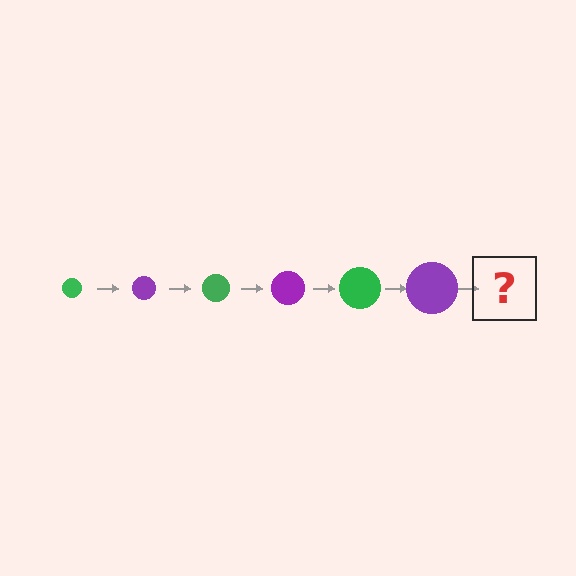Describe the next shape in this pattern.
It should be a green circle, larger than the previous one.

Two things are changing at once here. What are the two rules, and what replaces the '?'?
The two rules are that the circle grows larger each step and the color cycles through green and purple. The '?' should be a green circle, larger than the previous one.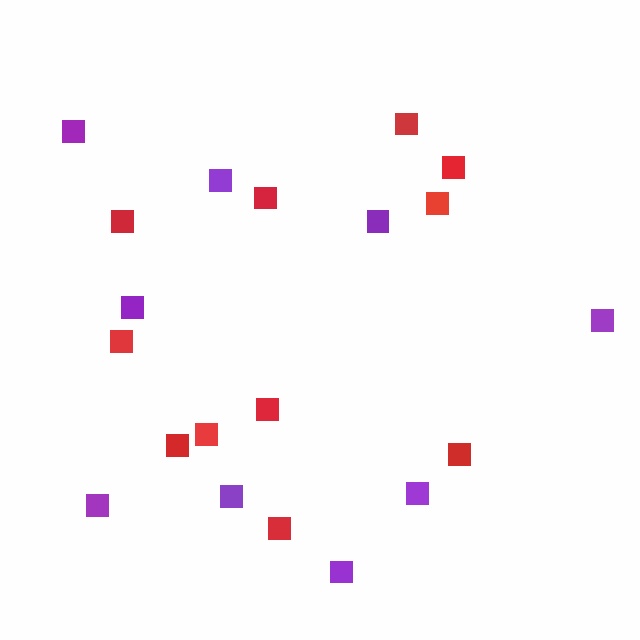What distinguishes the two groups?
There are 2 groups: one group of red squares (11) and one group of purple squares (9).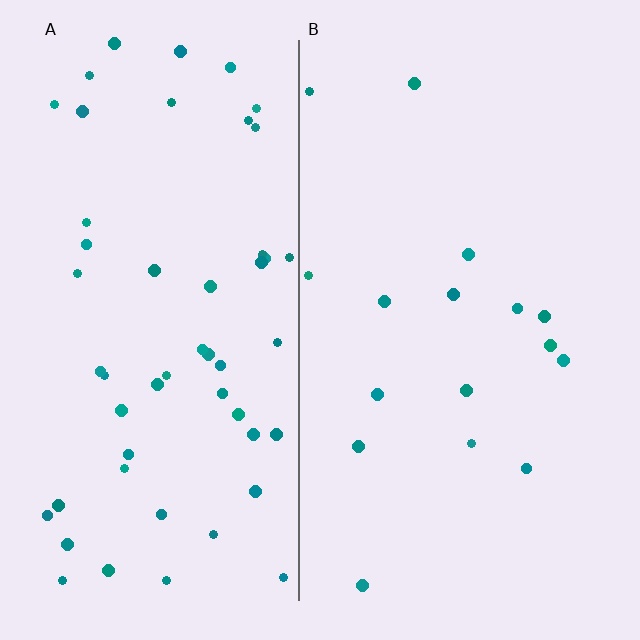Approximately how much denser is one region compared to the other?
Approximately 3.2× — region A over region B.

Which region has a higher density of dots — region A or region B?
A (the left).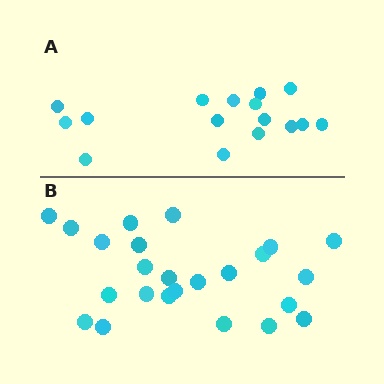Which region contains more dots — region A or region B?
Region B (the bottom region) has more dots.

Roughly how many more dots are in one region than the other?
Region B has roughly 8 or so more dots than region A.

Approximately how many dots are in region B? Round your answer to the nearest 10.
About 20 dots. (The exact count is 24, which rounds to 20.)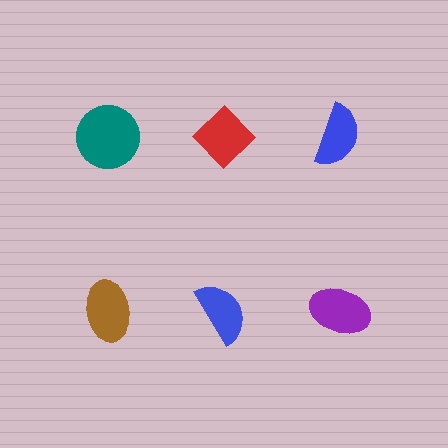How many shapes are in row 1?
3 shapes.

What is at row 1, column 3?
A blue semicircle.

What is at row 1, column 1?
A teal circle.